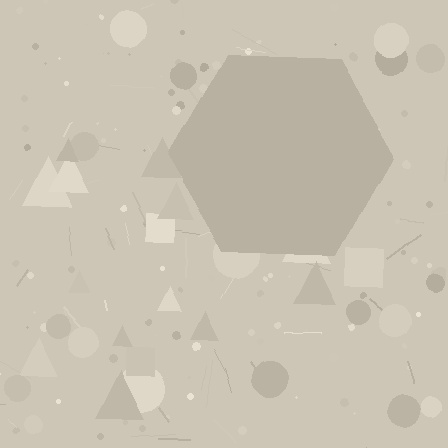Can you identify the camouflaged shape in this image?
The camouflaged shape is a hexagon.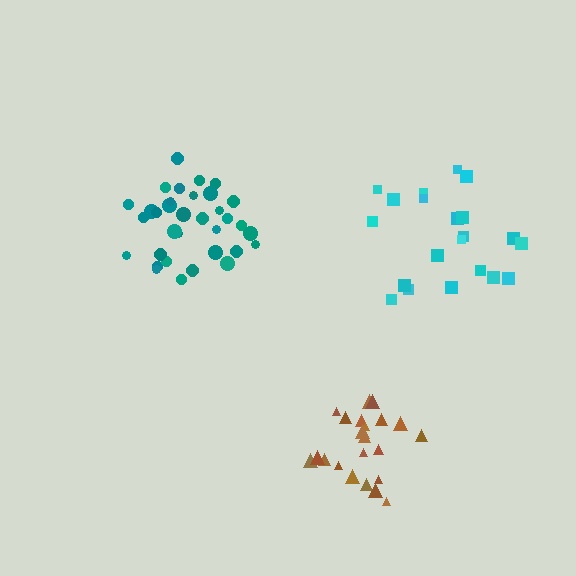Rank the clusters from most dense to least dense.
brown, teal, cyan.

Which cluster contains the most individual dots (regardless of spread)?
Teal (34).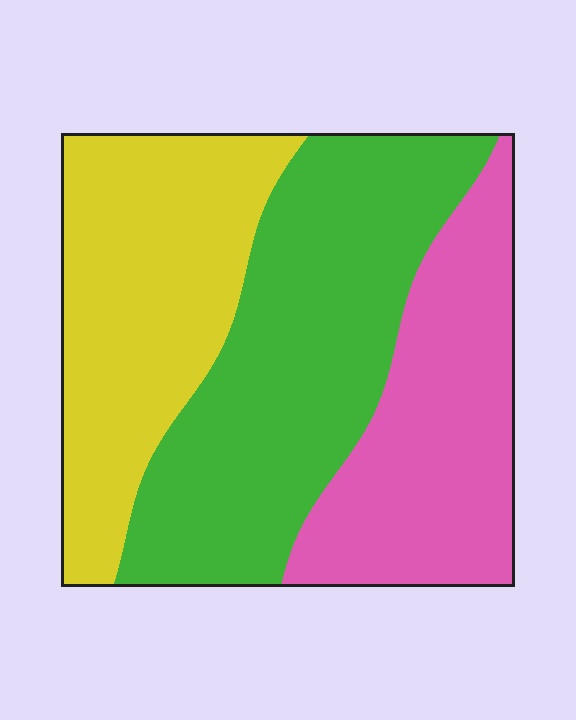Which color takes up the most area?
Green, at roughly 40%.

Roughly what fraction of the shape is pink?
Pink takes up between a sixth and a third of the shape.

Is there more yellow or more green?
Green.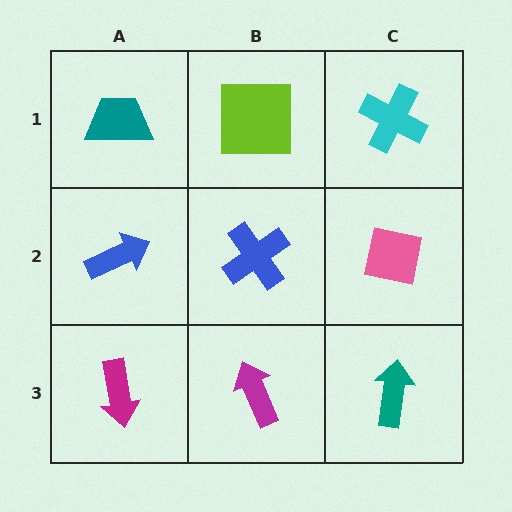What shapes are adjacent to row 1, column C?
A pink square (row 2, column C), a lime square (row 1, column B).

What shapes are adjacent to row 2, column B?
A lime square (row 1, column B), a magenta arrow (row 3, column B), a blue arrow (row 2, column A), a pink square (row 2, column C).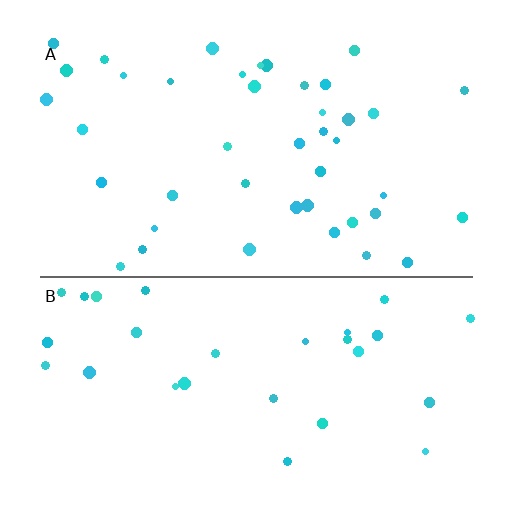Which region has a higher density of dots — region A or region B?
A (the top).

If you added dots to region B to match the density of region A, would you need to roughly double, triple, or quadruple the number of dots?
Approximately double.